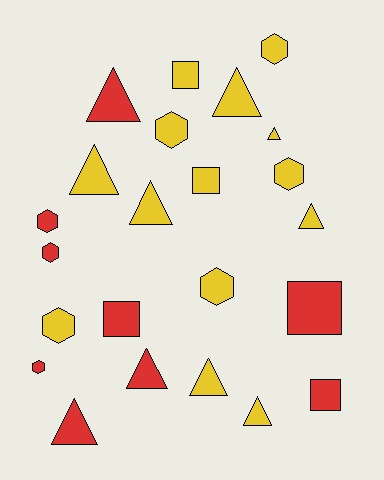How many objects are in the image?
There are 23 objects.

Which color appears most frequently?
Yellow, with 14 objects.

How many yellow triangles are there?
There are 7 yellow triangles.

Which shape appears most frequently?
Triangle, with 10 objects.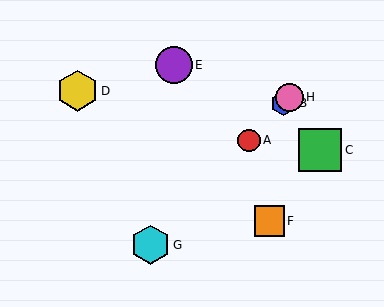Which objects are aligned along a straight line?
Objects A, B, G, H are aligned along a straight line.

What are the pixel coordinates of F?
Object F is at (269, 221).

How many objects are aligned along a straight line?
4 objects (A, B, G, H) are aligned along a straight line.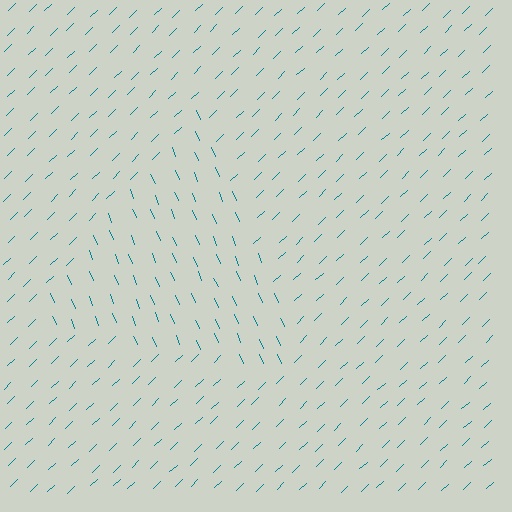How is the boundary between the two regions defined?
The boundary is defined purely by a change in line orientation (approximately 69 degrees difference). All lines are the same color and thickness.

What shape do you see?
I see a triangle.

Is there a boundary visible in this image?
Yes, there is a texture boundary formed by a change in line orientation.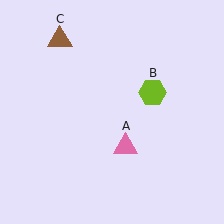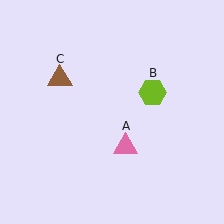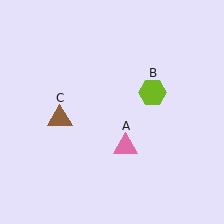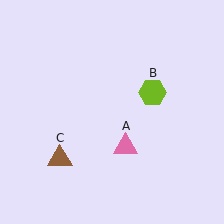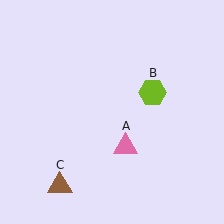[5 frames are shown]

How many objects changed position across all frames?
1 object changed position: brown triangle (object C).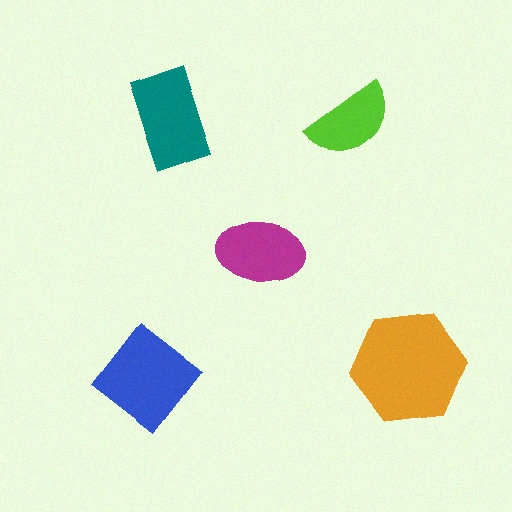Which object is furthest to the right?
The orange hexagon is rightmost.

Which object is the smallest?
The lime semicircle.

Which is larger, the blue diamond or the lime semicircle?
The blue diamond.